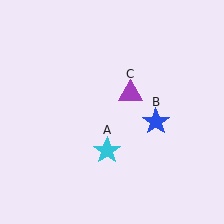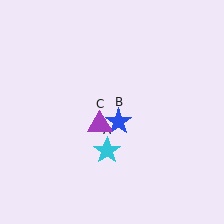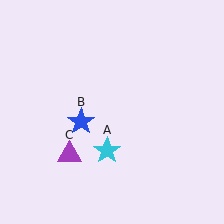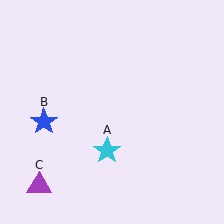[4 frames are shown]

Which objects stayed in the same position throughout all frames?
Cyan star (object A) remained stationary.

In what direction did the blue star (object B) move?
The blue star (object B) moved left.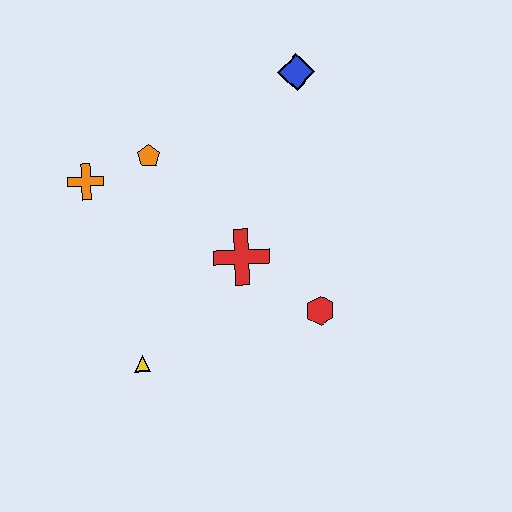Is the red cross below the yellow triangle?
No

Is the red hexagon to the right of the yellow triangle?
Yes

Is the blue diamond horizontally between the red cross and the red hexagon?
Yes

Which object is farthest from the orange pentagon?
The red hexagon is farthest from the orange pentagon.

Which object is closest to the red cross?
The red hexagon is closest to the red cross.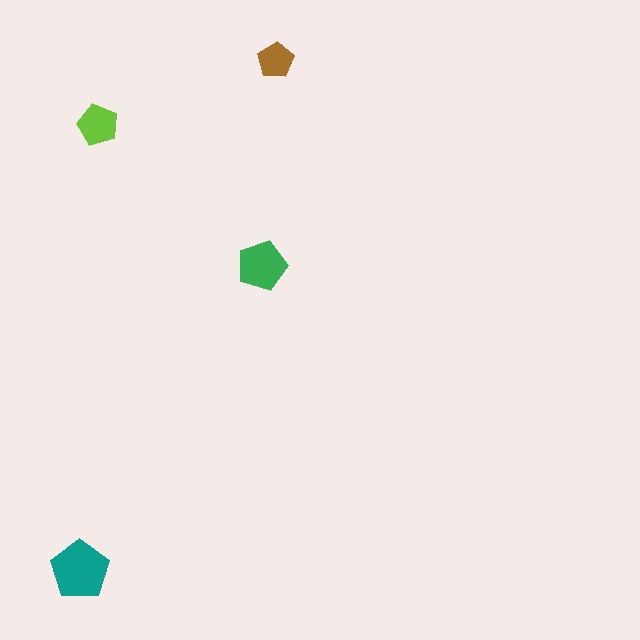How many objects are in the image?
There are 4 objects in the image.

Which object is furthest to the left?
The teal pentagon is leftmost.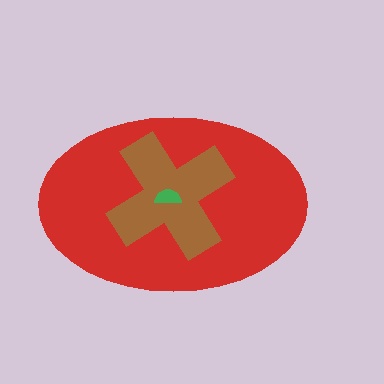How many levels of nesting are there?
3.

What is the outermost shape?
The red ellipse.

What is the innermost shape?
The green semicircle.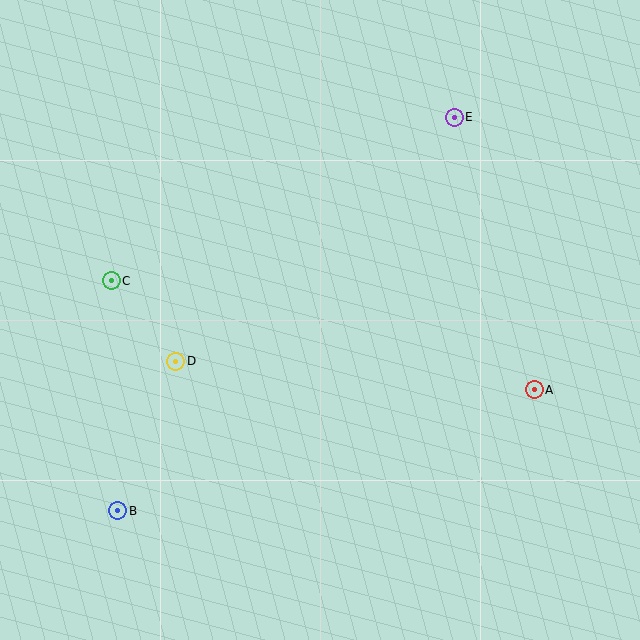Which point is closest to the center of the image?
Point D at (176, 361) is closest to the center.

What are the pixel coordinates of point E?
Point E is at (454, 117).